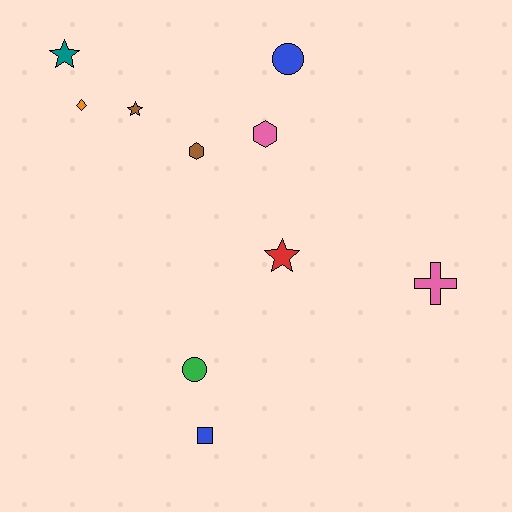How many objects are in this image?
There are 10 objects.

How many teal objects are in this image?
There is 1 teal object.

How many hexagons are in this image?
There are 2 hexagons.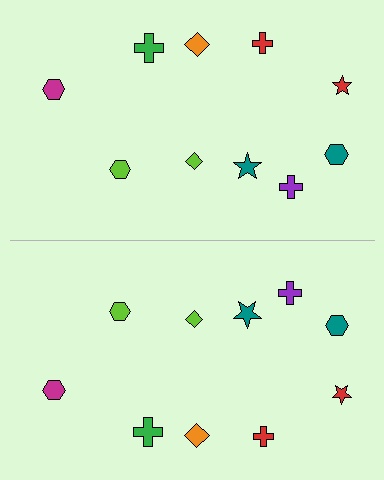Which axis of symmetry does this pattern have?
The pattern has a horizontal axis of symmetry running through the center of the image.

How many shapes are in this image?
There are 20 shapes in this image.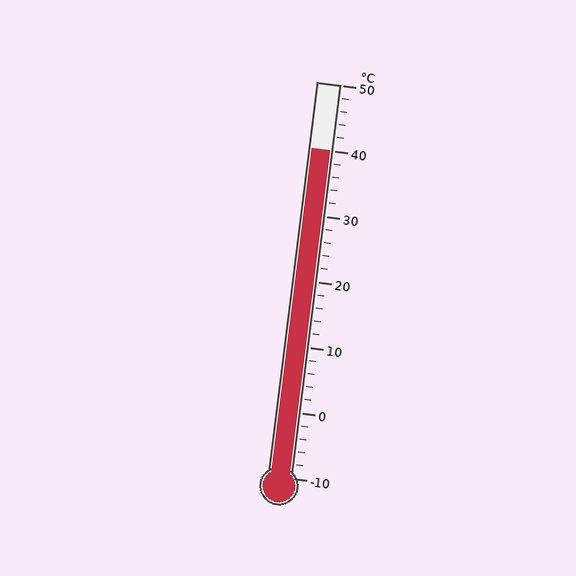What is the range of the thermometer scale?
The thermometer scale ranges from -10°C to 50°C.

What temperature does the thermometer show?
The thermometer shows approximately 40°C.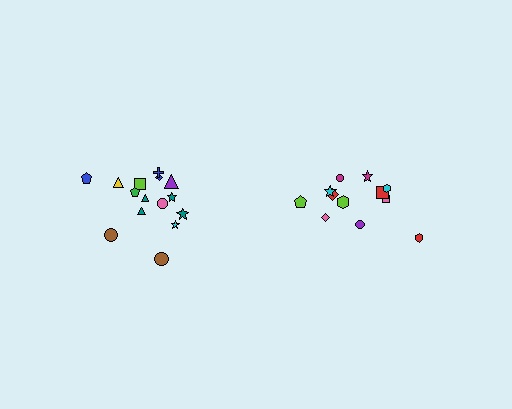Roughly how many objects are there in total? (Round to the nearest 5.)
Roughly 25 objects in total.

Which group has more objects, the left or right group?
The left group.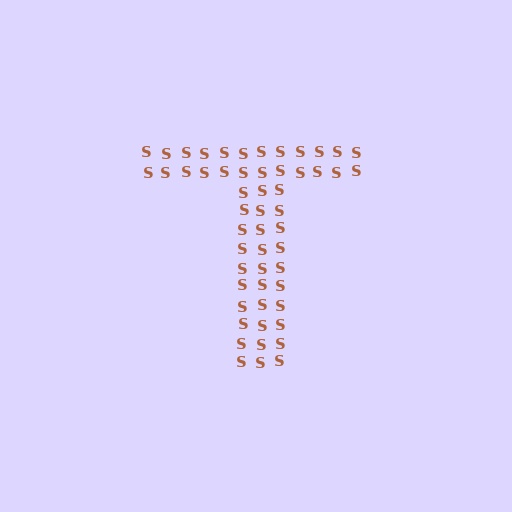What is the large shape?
The large shape is the letter T.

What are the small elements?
The small elements are letter S's.